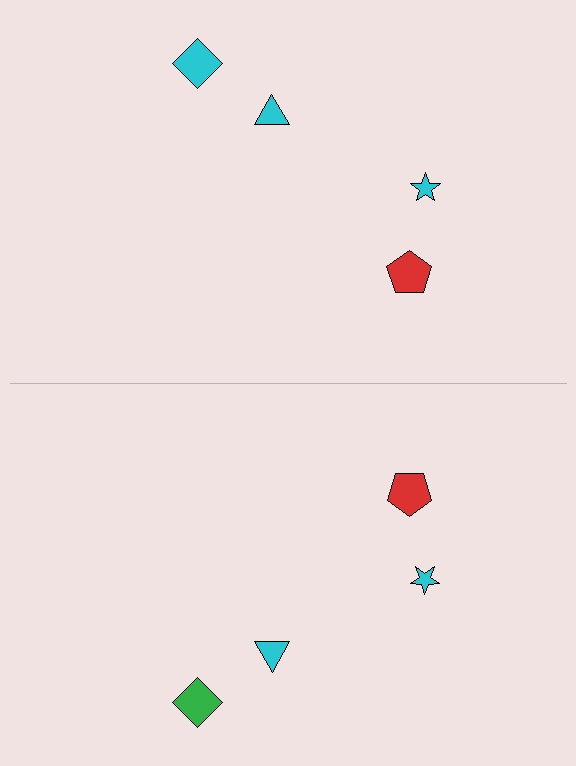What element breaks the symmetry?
The green diamond on the bottom side breaks the symmetry — its mirror counterpart is cyan.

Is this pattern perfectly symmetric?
No, the pattern is not perfectly symmetric. The green diamond on the bottom side breaks the symmetry — its mirror counterpart is cyan.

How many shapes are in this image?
There are 8 shapes in this image.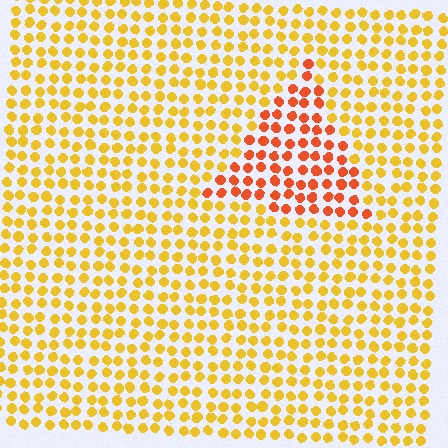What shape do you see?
I see a triangle.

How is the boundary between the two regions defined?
The boundary is defined purely by a slight shift in hue (about 35 degrees). Spacing, size, and orientation are identical on both sides.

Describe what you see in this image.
The image is filled with small yellow elements in a uniform arrangement. A triangle-shaped region is visible where the elements are tinted to a slightly different hue, forming a subtle color boundary.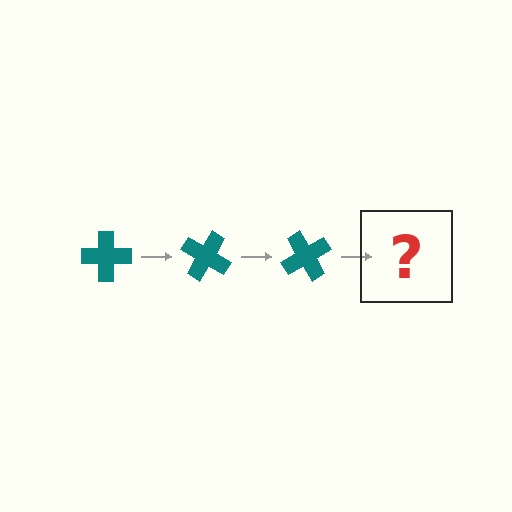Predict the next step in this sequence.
The next step is a teal cross rotated 90 degrees.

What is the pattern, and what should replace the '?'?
The pattern is that the cross rotates 30 degrees each step. The '?' should be a teal cross rotated 90 degrees.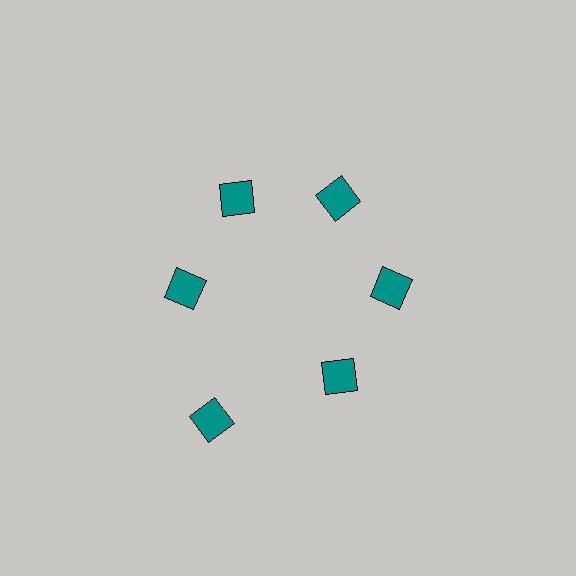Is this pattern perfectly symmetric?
No. The 6 teal diamonds are arranged in a ring, but one element near the 7 o'clock position is pushed outward from the center, breaking the 6-fold rotational symmetry.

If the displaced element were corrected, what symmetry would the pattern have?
It would have 6-fold rotational symmetry — the pattern would map onto itself every 60 degrees.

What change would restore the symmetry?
The symmetry would be restored by moving it inward, back onto the ring so that all 6 diamonds sit at equal angles and equal distance from the center.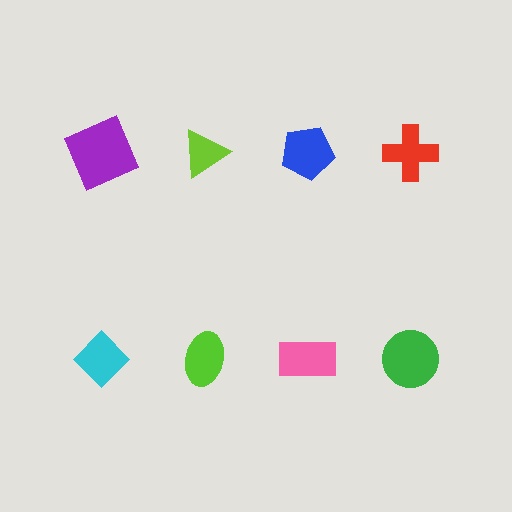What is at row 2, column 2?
A lime ellipse.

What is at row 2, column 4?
A green circle.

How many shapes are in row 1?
4 shapes.